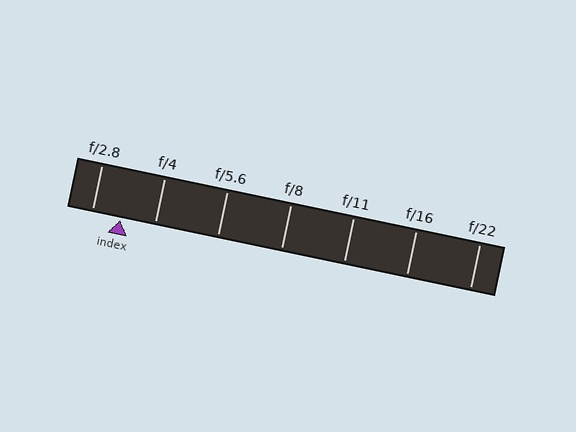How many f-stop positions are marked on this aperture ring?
There are 7 f-stop positions marked.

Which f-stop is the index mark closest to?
The index mark is closest to f/2.8.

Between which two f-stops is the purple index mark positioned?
The index mark is between f/2.8 and f/4.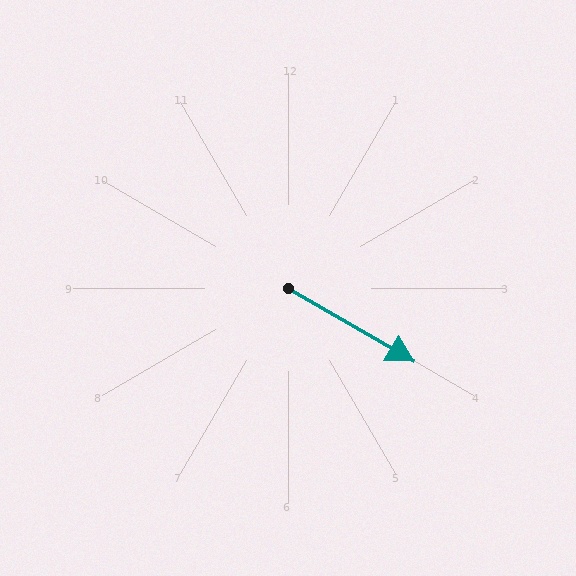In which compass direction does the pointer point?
Southeast.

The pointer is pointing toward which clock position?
Roughly 4 o'clock.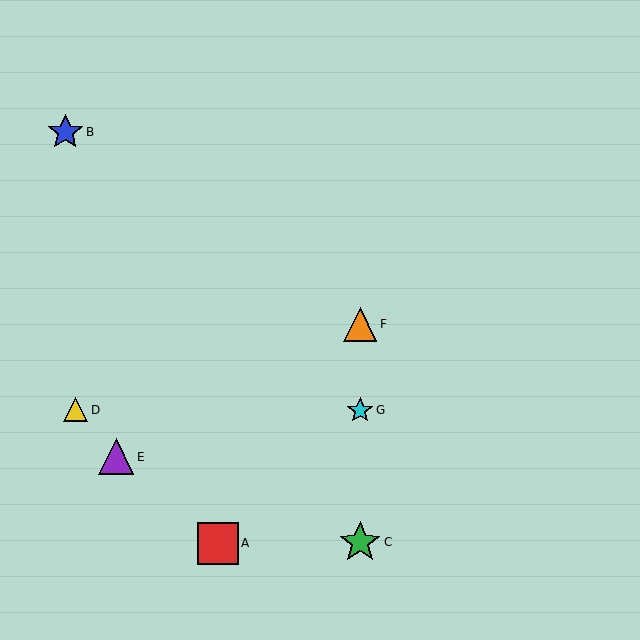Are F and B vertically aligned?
No, F is at x≈360 and B is at x≈65.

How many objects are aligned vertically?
3 objects (C, F, G) are aligned vertically.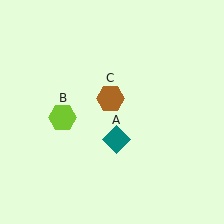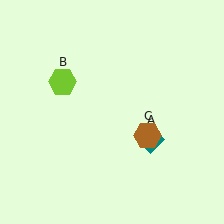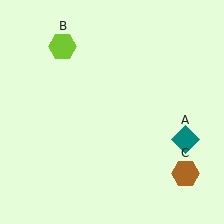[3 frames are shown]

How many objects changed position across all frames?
3 objects changed position: teal diamond (object A), lime hexagon (object B), brown hexagon (object C).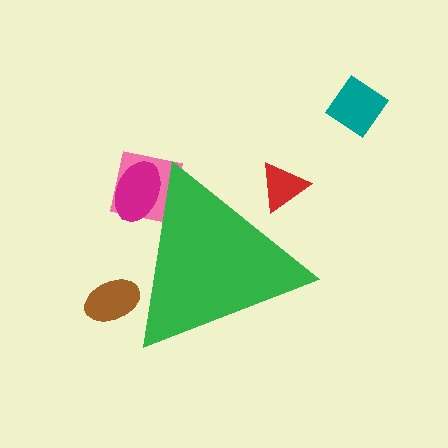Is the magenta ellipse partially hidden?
Yes, the magenta ellipse is partially hidden behind the green triangle.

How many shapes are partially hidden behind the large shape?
5 shapes are partially hidden.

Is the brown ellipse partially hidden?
Yes, the brown ellipse is partially hidden behind the green triangle.